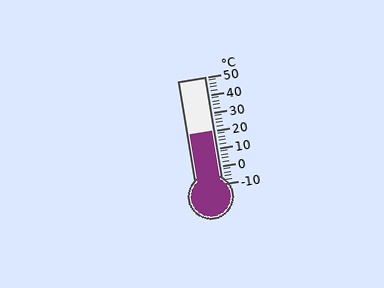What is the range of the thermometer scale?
The thermometer scale ranges from -10°C to 50°C.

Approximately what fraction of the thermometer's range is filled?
The thermometer is filled to approximately 50% of its range.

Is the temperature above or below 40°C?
The temperature is below 40°C.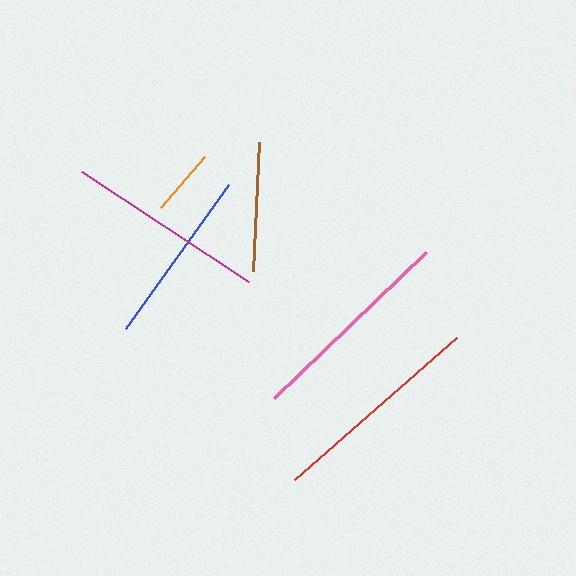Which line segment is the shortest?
The orange line is the shortest at approximately 68 pixels.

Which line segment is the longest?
The red line is the longest at approximately 216 pixels.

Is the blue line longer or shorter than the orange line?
The blue line is longer than the orange line.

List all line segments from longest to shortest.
From longest to shortest: red, pink, magenta, blue, brown, orange.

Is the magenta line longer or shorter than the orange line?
The magenta line is longer than the orange line.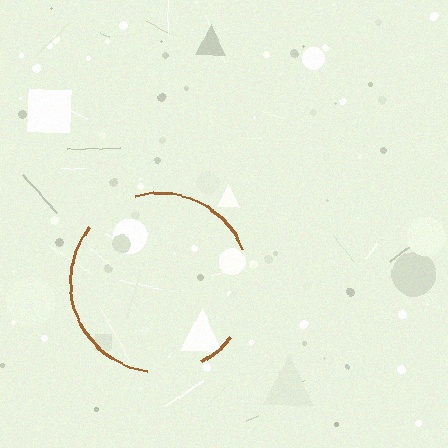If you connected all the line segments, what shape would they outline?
They would outline a circle.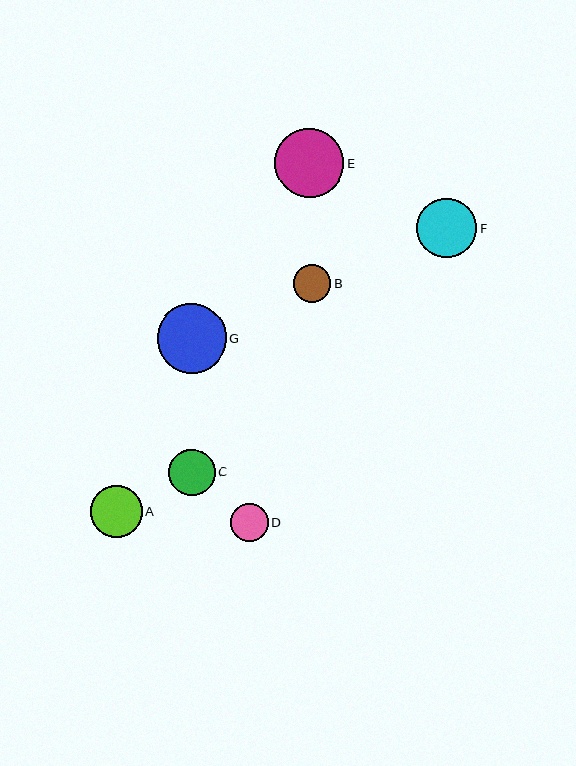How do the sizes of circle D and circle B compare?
Circle D and circle B are approximately the same size.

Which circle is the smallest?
Circle B is the smallest with a size of approximately 38 pixels.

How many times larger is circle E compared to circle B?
Circle E is approximately 1.8 times the size of circle B.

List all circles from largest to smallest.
From largest to smallest: E, G, F, A, C, D, B.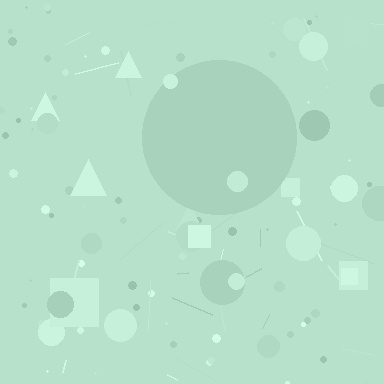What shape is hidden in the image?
A circle is hidden in the image.